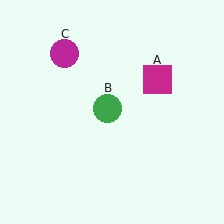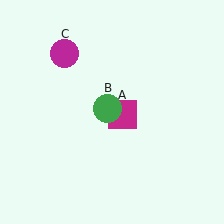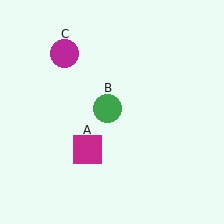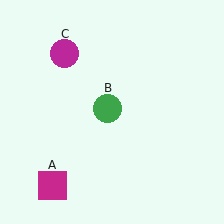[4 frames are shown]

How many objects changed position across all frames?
1 object changed position: magenta square (object A).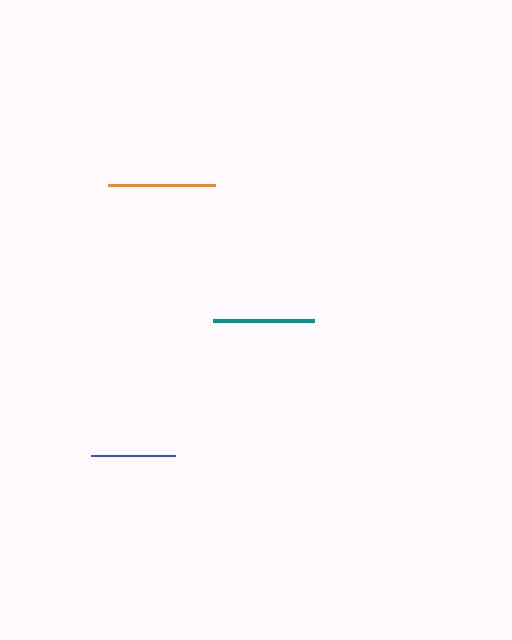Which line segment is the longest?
The orange line is the longest at approximately 107 pixels.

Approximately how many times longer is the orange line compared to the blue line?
The orange line is approximately 1.3 times the length of the blue line.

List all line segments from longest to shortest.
From longest to shortest: orange, teal, blue.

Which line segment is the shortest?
The blue line is the shortest at approximately 84 pixels.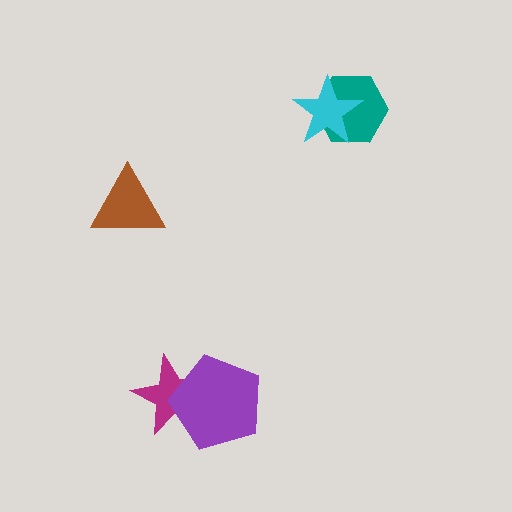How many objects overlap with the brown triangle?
0 objects overlap with the brown triangle.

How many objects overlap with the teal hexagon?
1 object overlaps with the teal hexagon.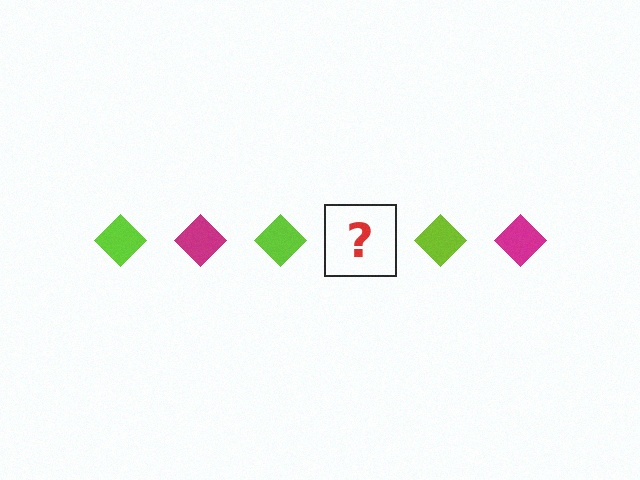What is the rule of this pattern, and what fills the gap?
The rule is that the pattern cycles through lime, magenta diamonds. The gap should be filled with a magenta diamond.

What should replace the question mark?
The question mark should be replaced with a magenta diamond.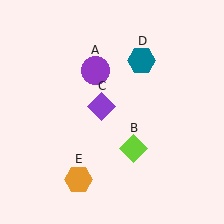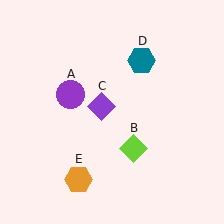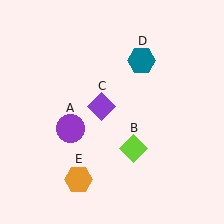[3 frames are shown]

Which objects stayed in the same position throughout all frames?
Lime diamond (object B) and purple diamond (object C) and teal hexagon (object D) and orange hexagon (object E) remained stationary.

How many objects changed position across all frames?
1 object changed position: purple circle (object A).